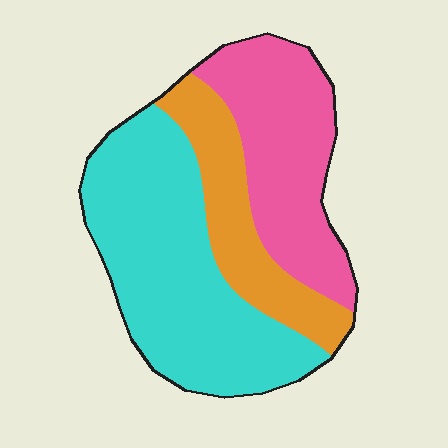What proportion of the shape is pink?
Pink takes up between a sixth and a third of the shape.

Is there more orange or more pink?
Pink.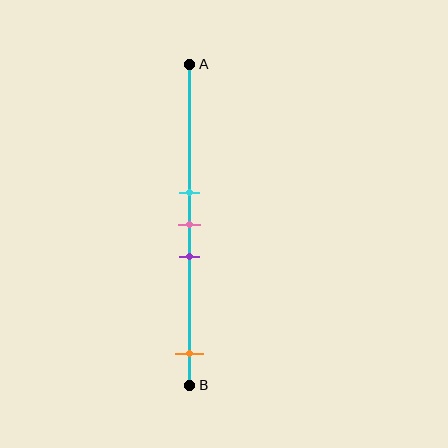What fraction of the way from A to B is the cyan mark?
The cyan mark is approximately 40% (0.4) of the way from A to B.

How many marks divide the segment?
There are 4 marks dividing the segment.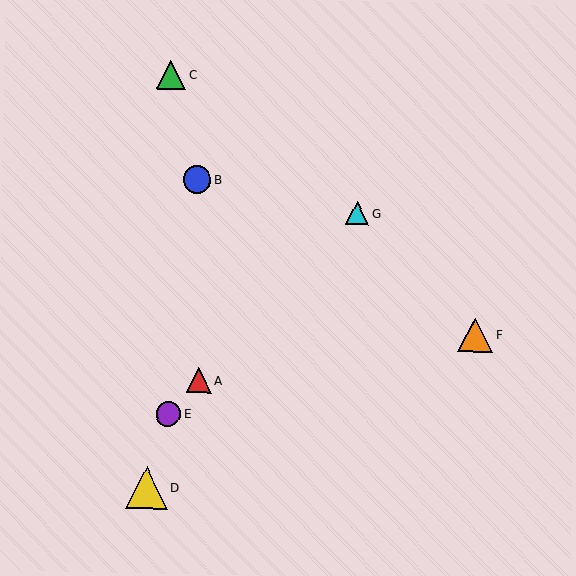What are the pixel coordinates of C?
Object C is at (171, 75).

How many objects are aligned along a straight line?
3 objects (A, E, G) are aligned along a straight line.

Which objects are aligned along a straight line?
Objects A, E, G are aligned along a straight line.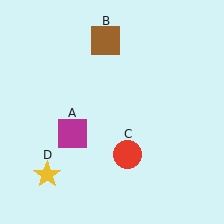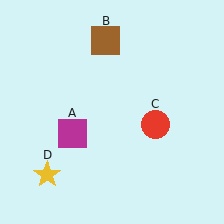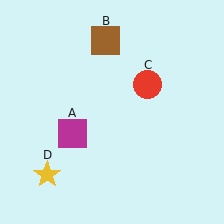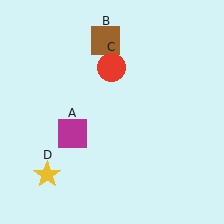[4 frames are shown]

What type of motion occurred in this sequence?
The red circle (object C) rotated counterclockwise around the center of the scene.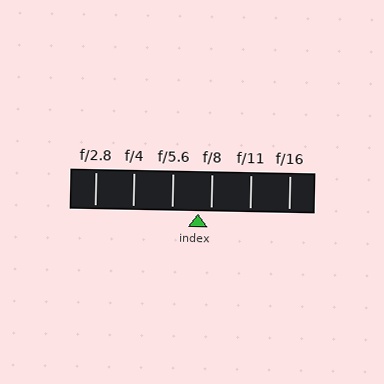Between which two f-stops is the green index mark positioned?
The index mark is between f/5.6 and f/8.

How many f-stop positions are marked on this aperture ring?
There are 6 f-stop positions marked.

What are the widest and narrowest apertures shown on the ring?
The widest aperture shown is f/2.8 and the narrowest is f/16.